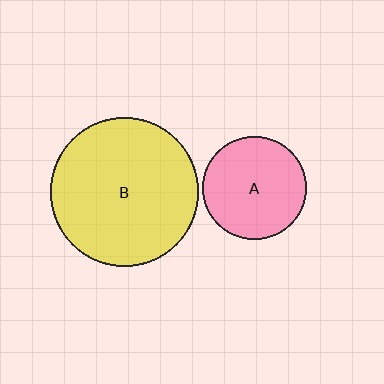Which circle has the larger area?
Circle B (yellow).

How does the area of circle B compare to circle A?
Approximately 2.1 times.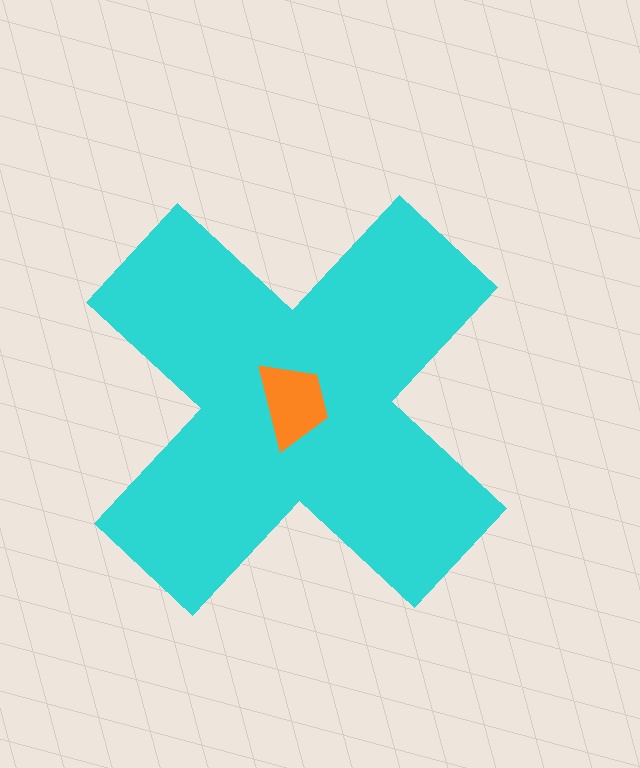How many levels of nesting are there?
2.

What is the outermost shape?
The cyan cross.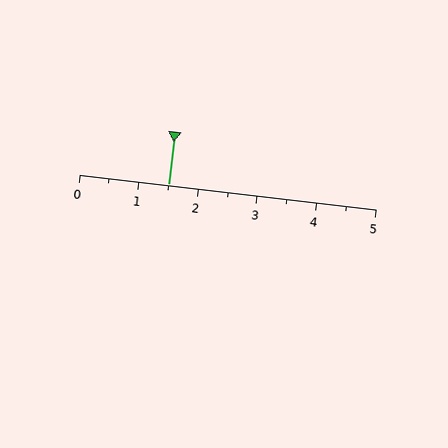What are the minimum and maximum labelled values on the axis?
The axis runs from 0 to 5.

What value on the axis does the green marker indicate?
The marker indicates approximately 1.5.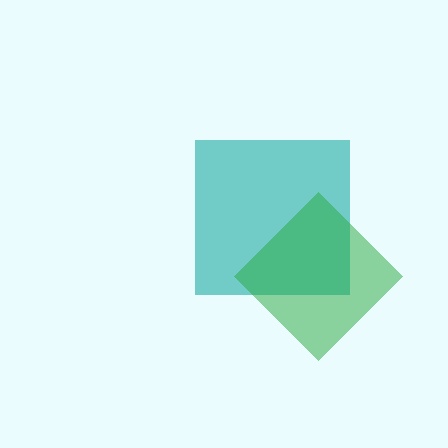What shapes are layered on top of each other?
The layered shapes are: a teal square, a green diamond.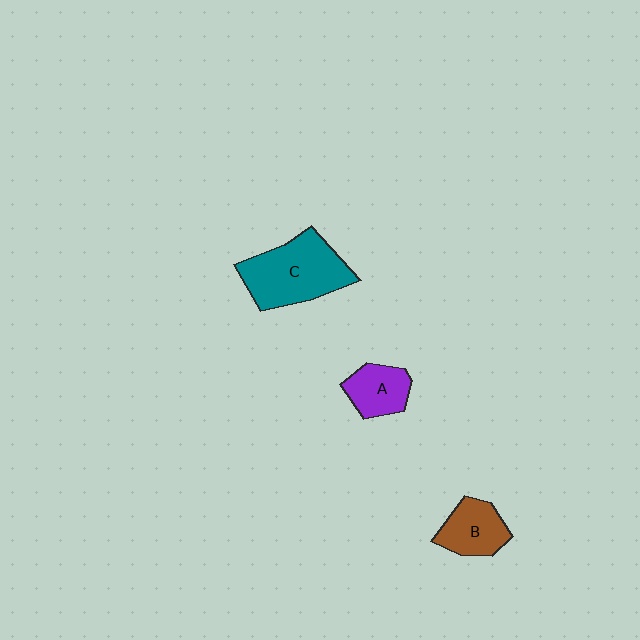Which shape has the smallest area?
Shape A (purple).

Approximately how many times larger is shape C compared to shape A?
Approximately 2.1 times.